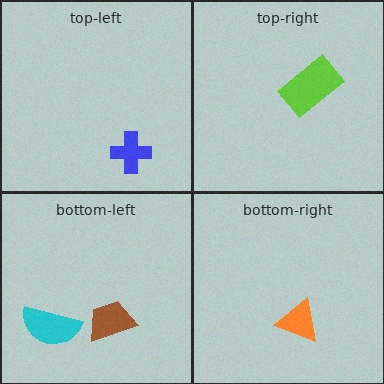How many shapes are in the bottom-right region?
1.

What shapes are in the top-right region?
The lime rectangle.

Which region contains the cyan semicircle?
The bottom-left region.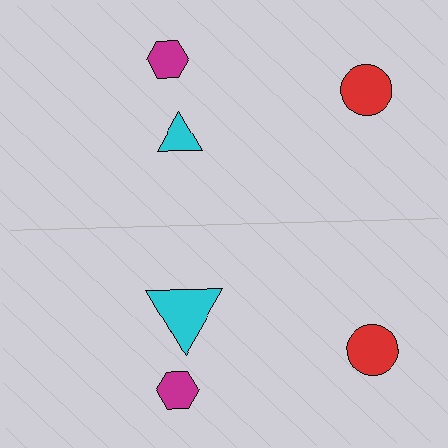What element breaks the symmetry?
The cyan triangle on the bottom side has a different size than its mirror counterpart.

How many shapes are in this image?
There are 6 shapes in this image.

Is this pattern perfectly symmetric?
No, the pattern is not perfectly symmetric. The cyan triangle on the bottom side has a different size than its mirror counterpart.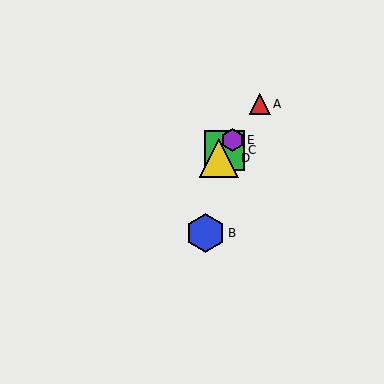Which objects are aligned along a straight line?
Objects A, C, D, E are aligned along a straight line.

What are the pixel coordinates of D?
Object D is at (219, 158).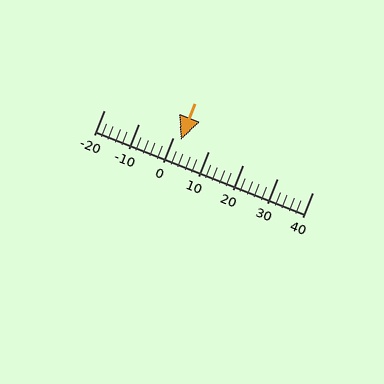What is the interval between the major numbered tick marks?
The major tick marks are spaced 10 units apart.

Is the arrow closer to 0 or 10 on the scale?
The arrow is closer to 0.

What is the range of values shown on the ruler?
The ruler shows values from -20 to 40.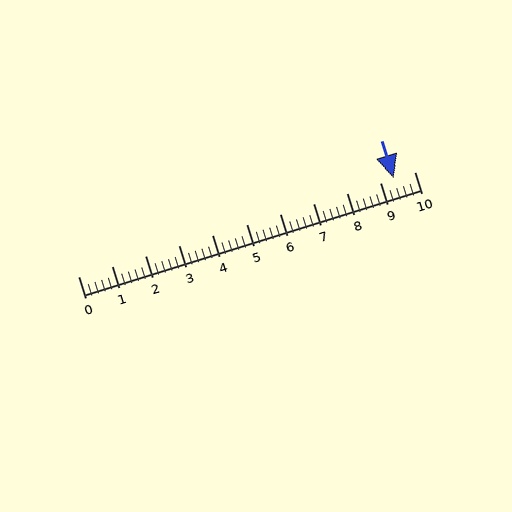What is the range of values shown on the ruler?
The ruler shows values from 0 to 10.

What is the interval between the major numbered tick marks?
The major tick marks are spaced 1 units apart.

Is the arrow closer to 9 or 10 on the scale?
The arrow is closer to 9.